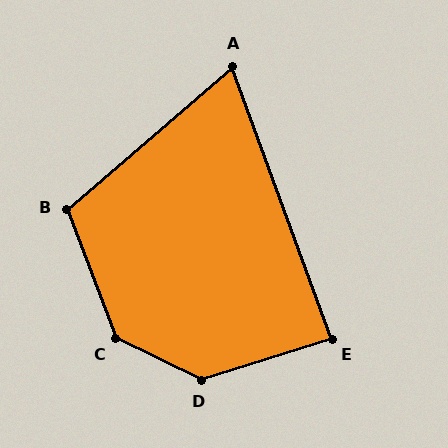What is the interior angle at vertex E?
Approximately 87 degrees (approximately right).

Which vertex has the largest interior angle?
D, at approximately 137 degrees.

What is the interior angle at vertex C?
Approximately 137 degrees (obtuse).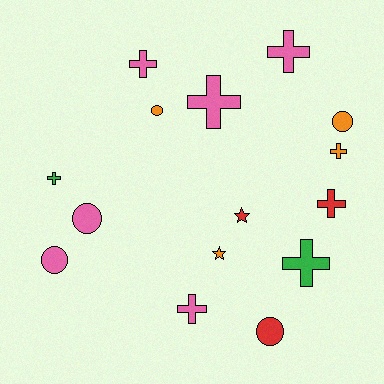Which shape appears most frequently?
Cross, with 8 objects.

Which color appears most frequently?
Pink, with 6 objects.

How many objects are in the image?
There are 15 objects.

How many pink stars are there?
There are no pink stars.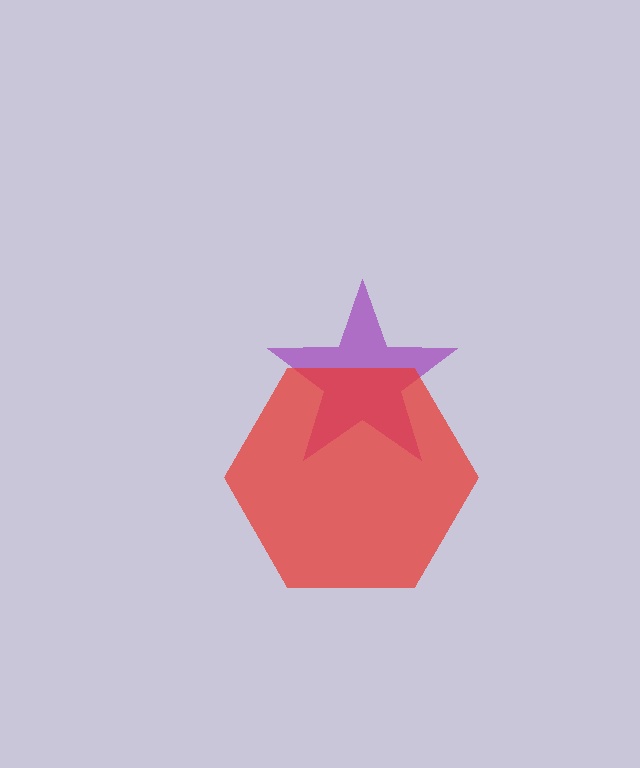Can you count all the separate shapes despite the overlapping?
Yes, there are 2 separate shapes.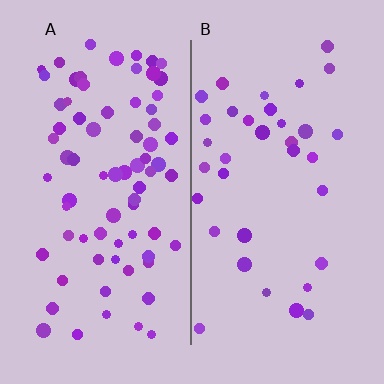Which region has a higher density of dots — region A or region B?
A (the left).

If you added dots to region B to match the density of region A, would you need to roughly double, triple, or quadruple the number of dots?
Approximately double.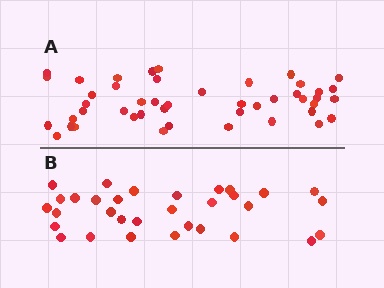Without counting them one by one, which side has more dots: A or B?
Region A (the top region) has more dots.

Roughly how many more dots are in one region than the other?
Region A has approximately 15 more dots than region B.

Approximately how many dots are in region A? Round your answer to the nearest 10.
About 50 dots. (The exact count is 46, which rounds to 50.)